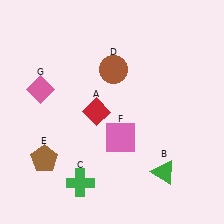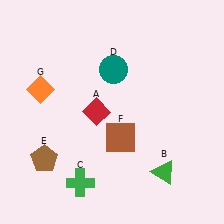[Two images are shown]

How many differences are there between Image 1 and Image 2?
There are 3 differences between the two images.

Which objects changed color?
D changed from brown to teal. F changed from pink to brown. G changed from pink to orange.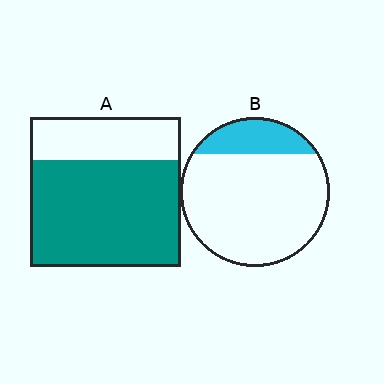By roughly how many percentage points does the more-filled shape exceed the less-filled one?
By roughly 50 percentage points (A over B).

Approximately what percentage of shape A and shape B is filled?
A is approximately 70% and B is approximately 20%.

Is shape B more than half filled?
No.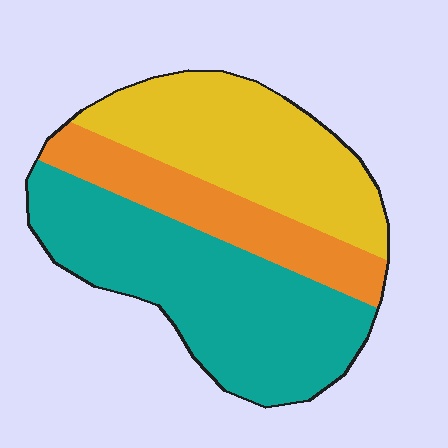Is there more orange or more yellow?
Yellow.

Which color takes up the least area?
Orange, at roughly 20%.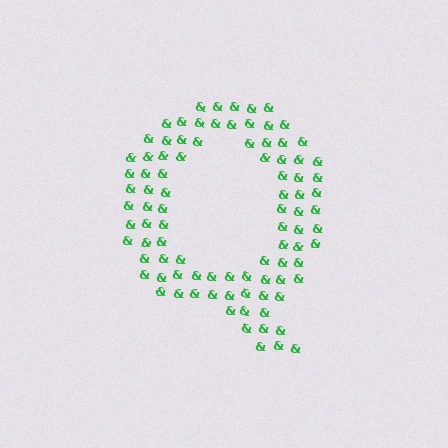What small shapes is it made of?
It is made of small ampersands.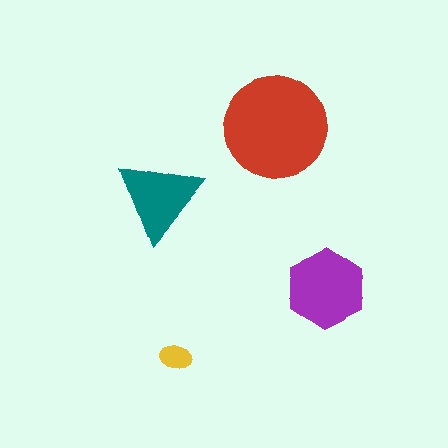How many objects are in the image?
There are 4 objects in the image.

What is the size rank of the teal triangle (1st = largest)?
3rd.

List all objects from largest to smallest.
The red circle, the purple hexagon, the teal triangle, the yellow ellipse.